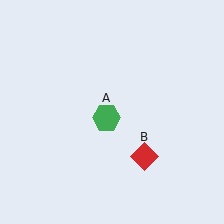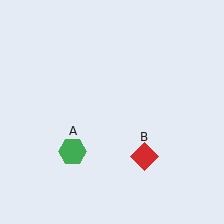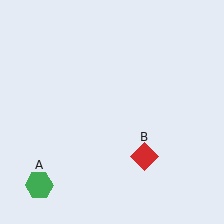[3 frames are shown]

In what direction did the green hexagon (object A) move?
The green hexagon (object A) moved down and to the left.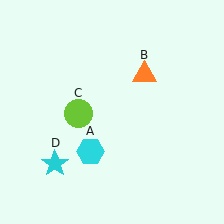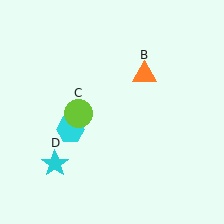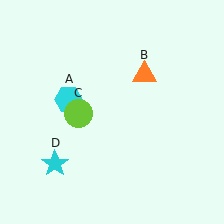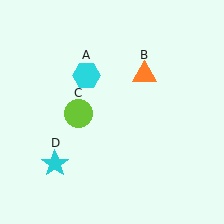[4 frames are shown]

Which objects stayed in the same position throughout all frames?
Orange triangle (object B) and lime circle (object C) and cyan star (object D) remained stationary.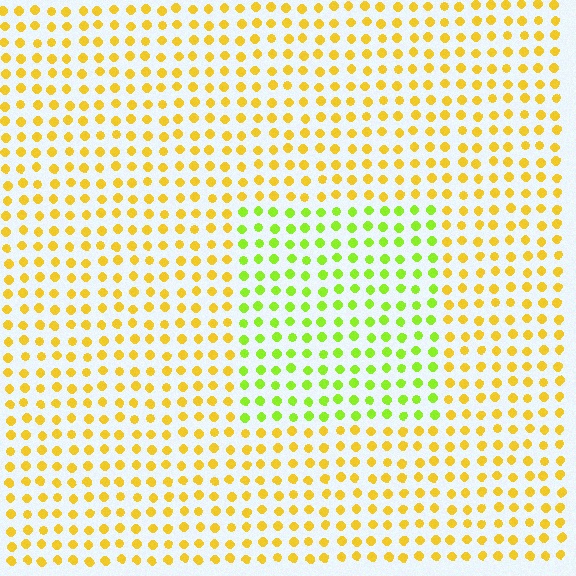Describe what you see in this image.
The image is filled with small yellow elements in a uniform arrangement. A rectangle-shaped region is visible where the elements are tinted to a slightly different hue, forming a subtle color boundary.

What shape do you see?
I see a rectangle.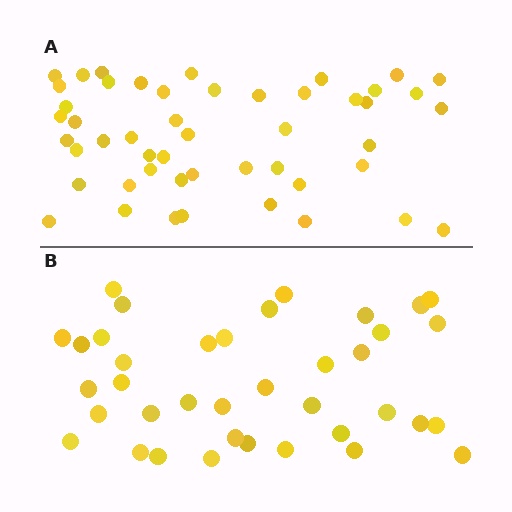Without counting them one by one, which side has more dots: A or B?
Region A (the top region) has more dots.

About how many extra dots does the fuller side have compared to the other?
Region A has roughly 12 or so more dots than region B.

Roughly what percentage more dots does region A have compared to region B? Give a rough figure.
About 30% more.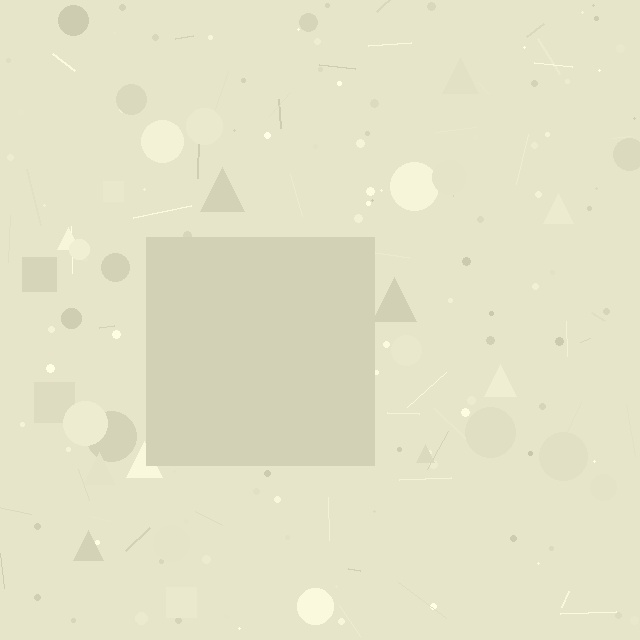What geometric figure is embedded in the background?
A square is embedded in the background.